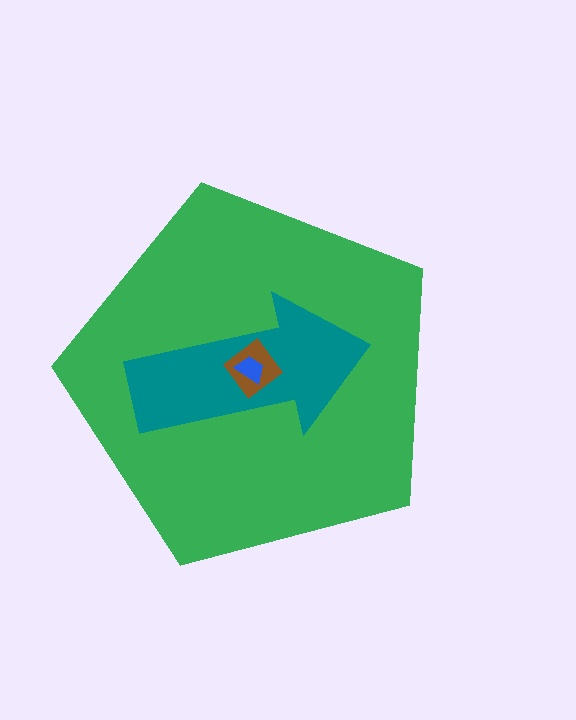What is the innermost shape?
The blue trapezoid.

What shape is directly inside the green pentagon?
The teal arrow.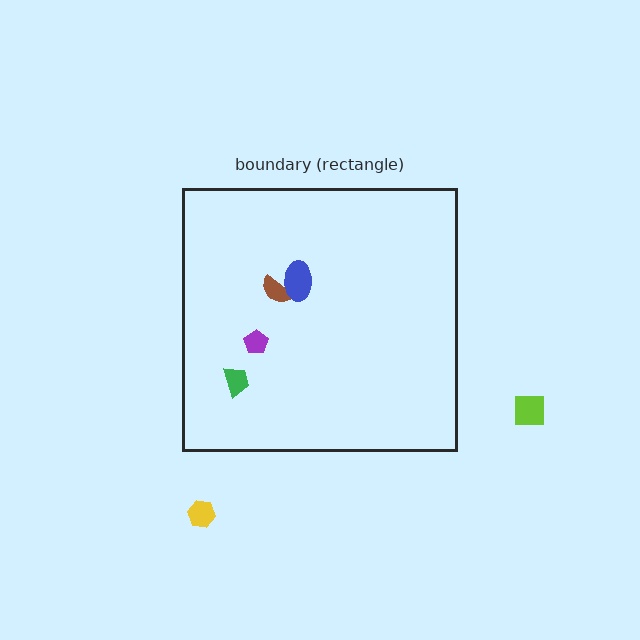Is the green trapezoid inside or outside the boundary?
Inside.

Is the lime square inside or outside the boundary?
Outside.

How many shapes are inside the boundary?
4 inside, 2 outside.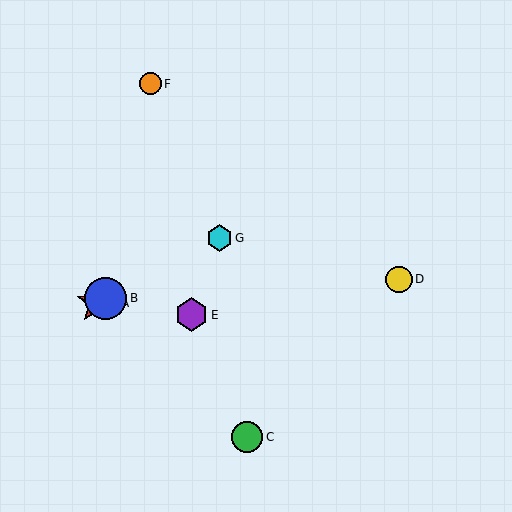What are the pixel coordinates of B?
Object B is at (105, 298).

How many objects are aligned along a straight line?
3 objects (A, B, G) are aligned along a straight line.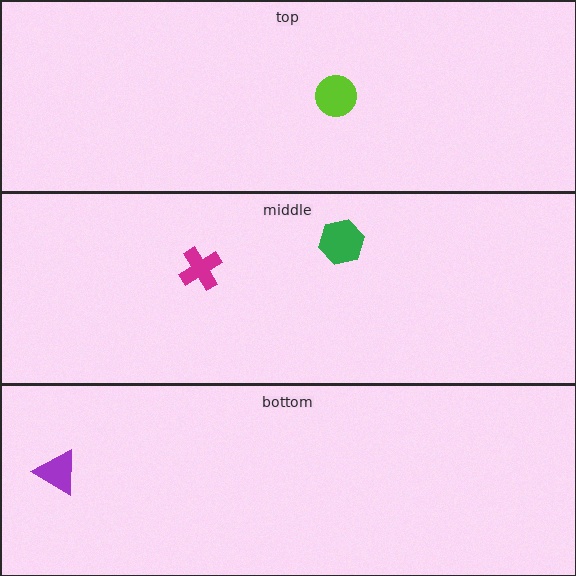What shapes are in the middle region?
The green hexagon, the magenta cross.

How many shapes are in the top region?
1.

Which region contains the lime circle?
The top region.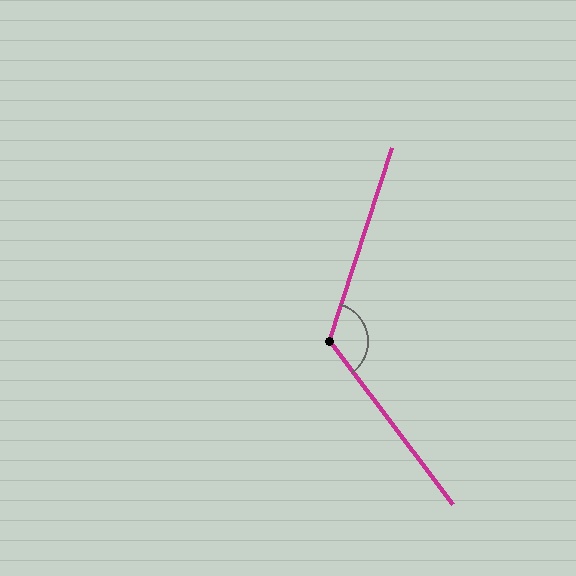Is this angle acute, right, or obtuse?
It is obtuse.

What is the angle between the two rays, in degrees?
Approximately 125 degrees.